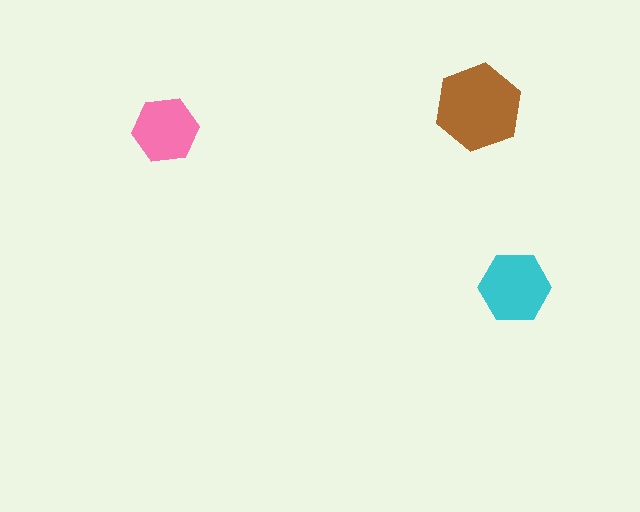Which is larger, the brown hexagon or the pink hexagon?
The brown one.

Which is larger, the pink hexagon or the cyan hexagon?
The cyan one.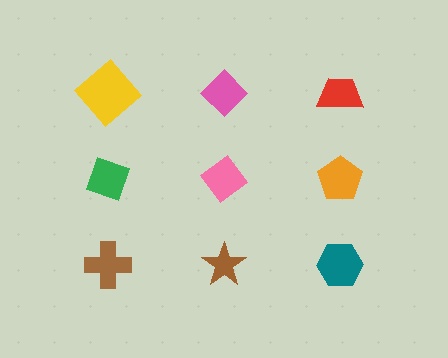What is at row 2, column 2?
A pink diamond.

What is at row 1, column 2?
A pink diamond.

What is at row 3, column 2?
A brown star.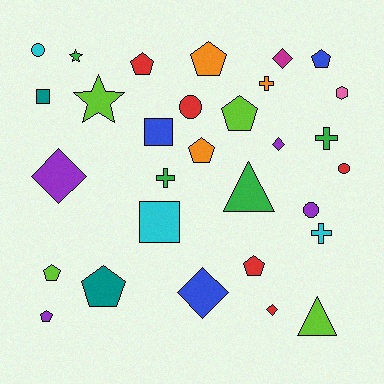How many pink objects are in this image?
There is 1 pink object.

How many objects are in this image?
There are 30 objects.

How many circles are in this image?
There are 4 circles.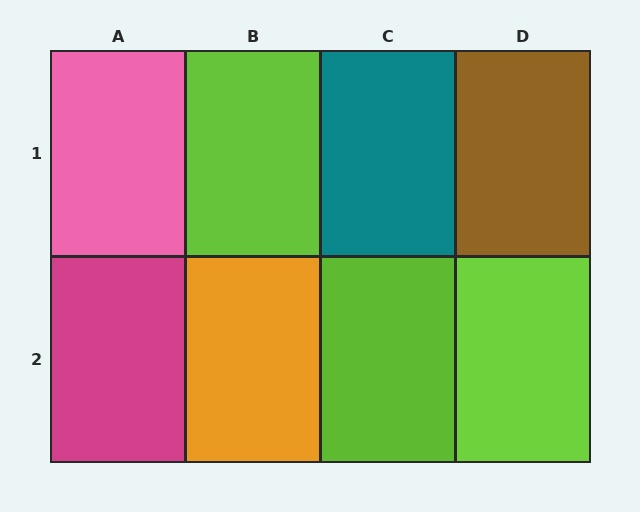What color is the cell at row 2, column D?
Lime.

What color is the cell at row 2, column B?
Orange.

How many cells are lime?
3 cells are lime.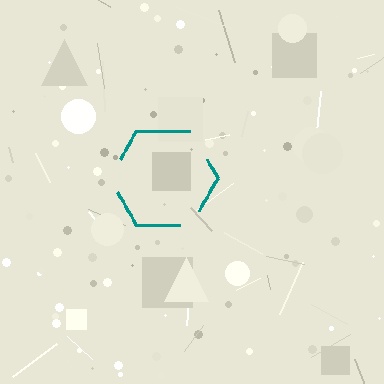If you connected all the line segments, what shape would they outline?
They would outline a hexagon.